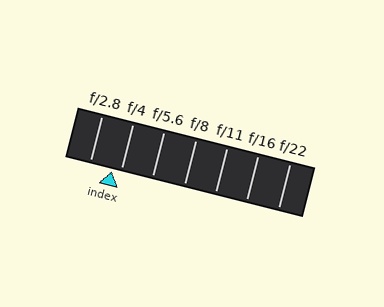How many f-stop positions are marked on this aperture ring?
There are 7 f-stop positions marked.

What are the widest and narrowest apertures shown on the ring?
The widest aperture shown is f/2.8 and the narrowest is f/22.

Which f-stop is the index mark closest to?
The index mark is closest to f/4.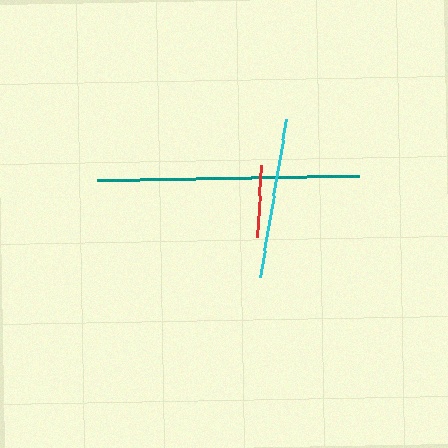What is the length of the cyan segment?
The cyan segment is approximately 161 pixels long.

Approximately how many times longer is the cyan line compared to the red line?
The cyan line is approximately 2.2 times the length of the red line.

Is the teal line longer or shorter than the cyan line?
The teal line is longer than the cyan line.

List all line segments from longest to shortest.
From longest to shortest: teal, cyan, red.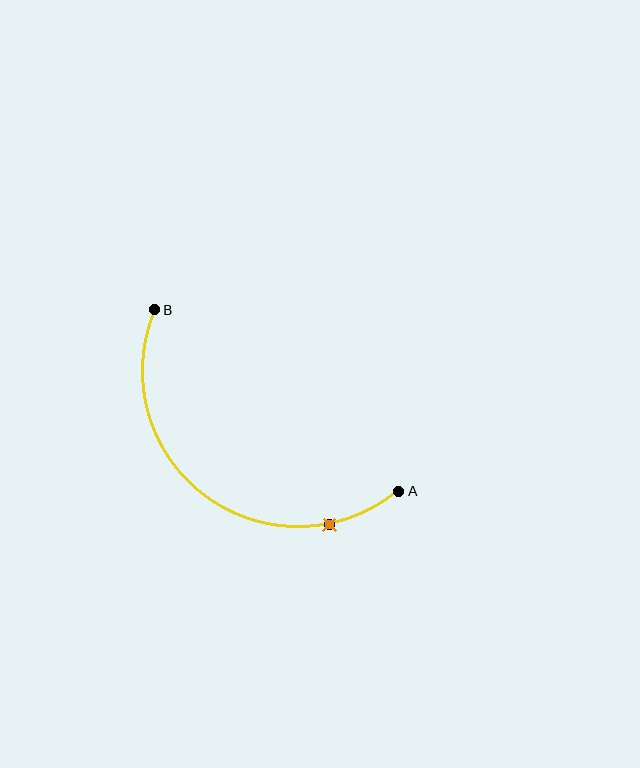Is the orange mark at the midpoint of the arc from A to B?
No. The orange mark lies on the arc but is closer to endpoint A. The arc midpoint would be at the point on the curve equidistant along the arc from both A and B.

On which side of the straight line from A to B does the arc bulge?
The arc bulges below and to the left of the straight line connecting A and B.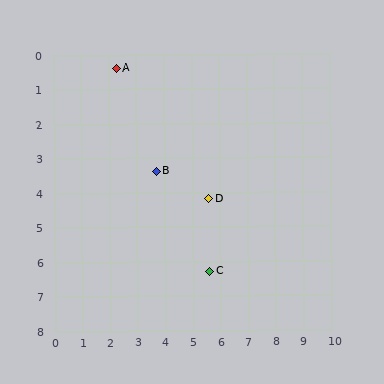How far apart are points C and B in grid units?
Points C and B are about 3.5 grid units apart.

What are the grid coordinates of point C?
Point C is at approximately (5.6, 6.3).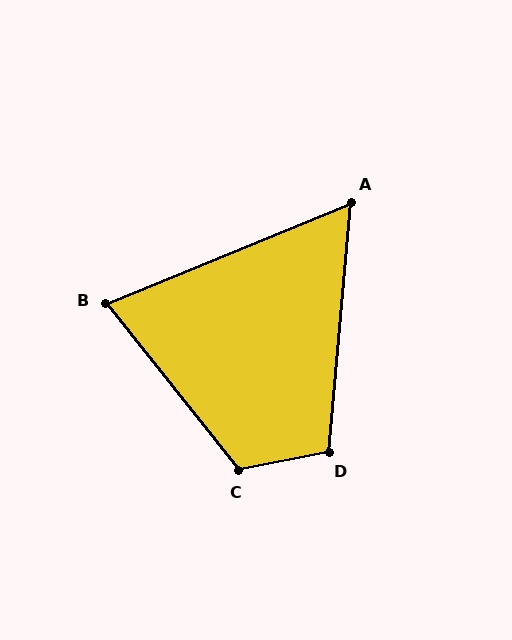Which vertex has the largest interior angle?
C, at approximately 117 degrees.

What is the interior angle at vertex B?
Approximately 74 degrees (acute).